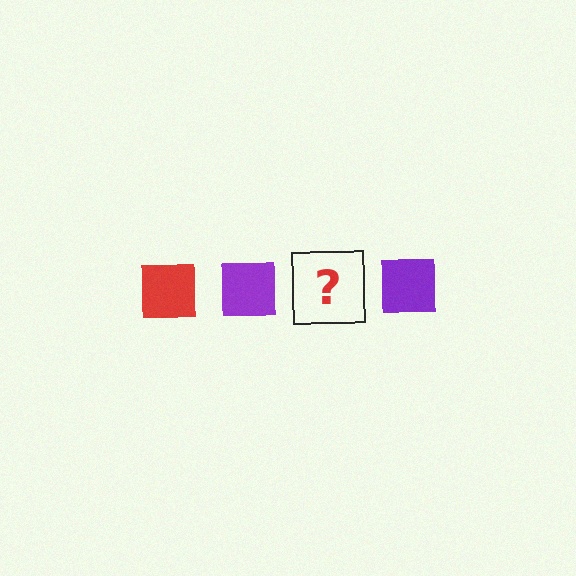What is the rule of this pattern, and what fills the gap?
The rule is that the pattern cycles through red, purple squares. The gap should be filled with a red square.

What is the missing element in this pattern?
The missing element is a red square.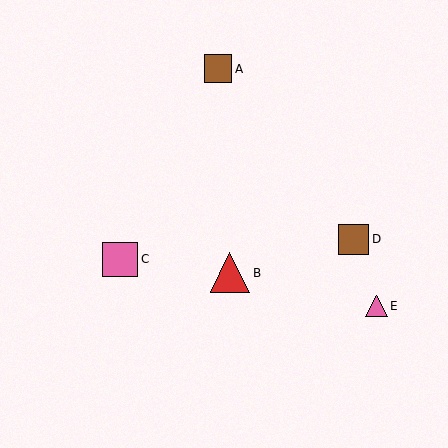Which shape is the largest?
The red triangle (labeled B) is the largest.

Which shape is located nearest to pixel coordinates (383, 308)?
The pink triangle (labeled E) at (377, 306) is nearest to that location.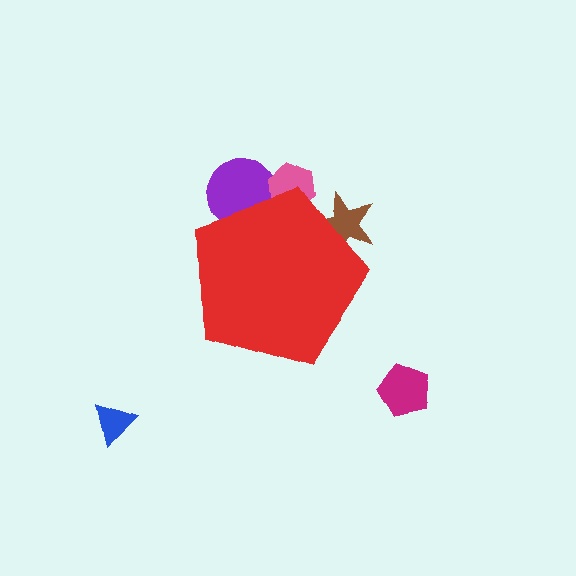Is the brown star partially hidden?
Yes, the brown star is partially hidden behind the red pentagon.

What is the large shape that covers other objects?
A red pentagon.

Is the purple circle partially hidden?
Yes, the purple circle is partially hidden behind the red pentagon.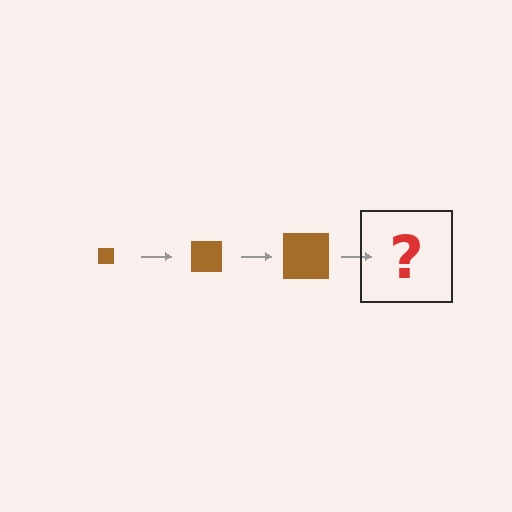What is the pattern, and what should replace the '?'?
The pattern is that the square gets progressively larger each step. The '?' should be a brown square, larger than the previous one.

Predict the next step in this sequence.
The next step is a brown square, larger than the previous one.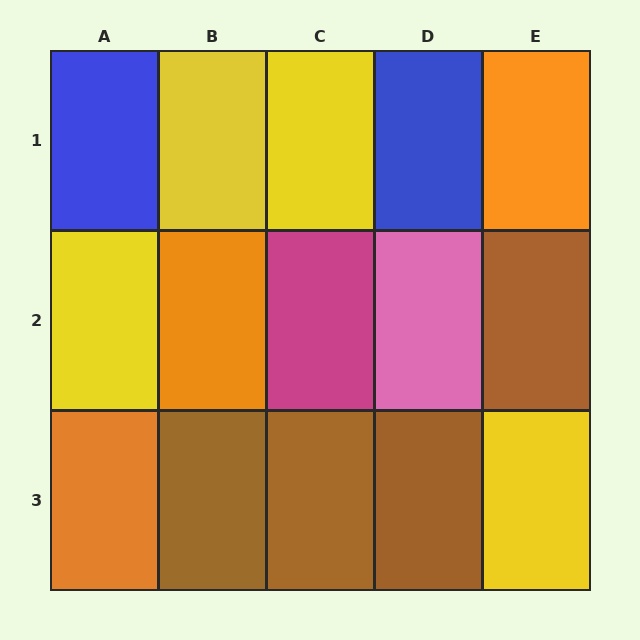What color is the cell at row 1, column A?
Blue.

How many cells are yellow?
4 cells are yellow.